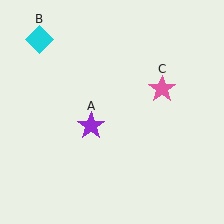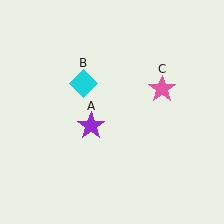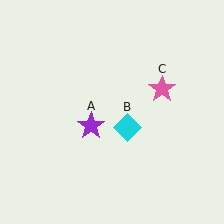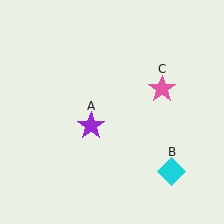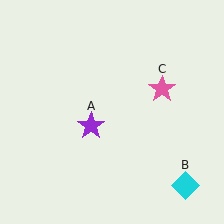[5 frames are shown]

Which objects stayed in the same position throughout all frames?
Purple star (object A) and pink star (object C) remained stationary.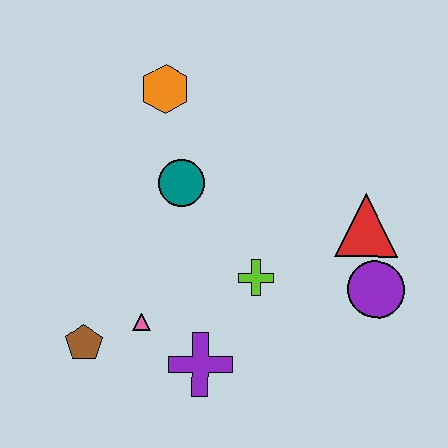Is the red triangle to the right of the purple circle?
No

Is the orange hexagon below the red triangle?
No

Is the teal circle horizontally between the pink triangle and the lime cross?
Yes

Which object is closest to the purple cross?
The pink triangle is closest to the purple cross.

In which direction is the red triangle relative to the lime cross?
The red triangle is to the right of the lime cross.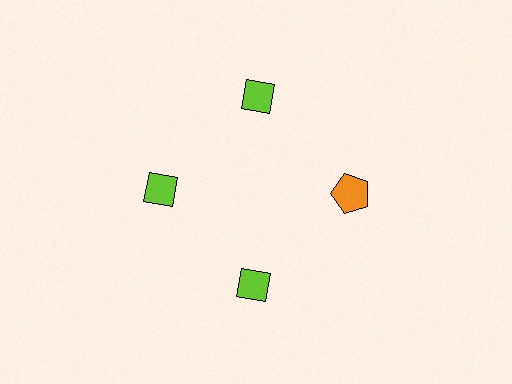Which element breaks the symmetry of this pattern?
The orange pentagon at roughly the 3 o'clock position breaks the symmetry. All other shapes are lime diamonds.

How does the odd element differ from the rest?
It differs in both color (orange instead of lime) and shape (pentagon instead of diamond).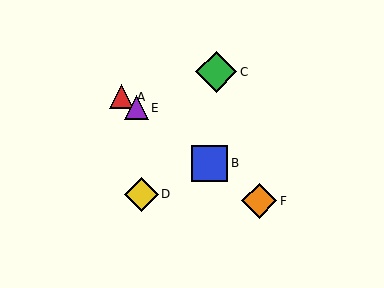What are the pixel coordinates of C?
Object C is at (216, 72).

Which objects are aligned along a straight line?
Objects A, B, E, F are aligned along a straight line.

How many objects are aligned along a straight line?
4 objects (A, B, E, F) are aligned along a straight line.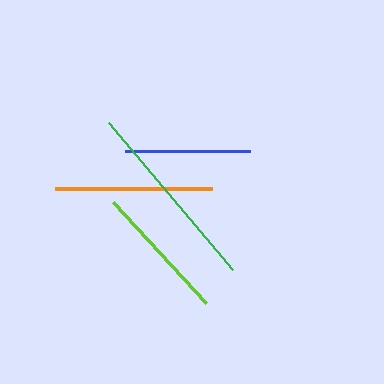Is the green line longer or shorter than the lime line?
The green line is longer than the lime line.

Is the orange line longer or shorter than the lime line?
The orange line is longer than the lime line.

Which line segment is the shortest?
The blue line is the shortest at approximately 125 pixels.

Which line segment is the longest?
The green line is the longest at approximately 192 pixels.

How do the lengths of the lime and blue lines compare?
The lime and blue lines are approximately the same length.